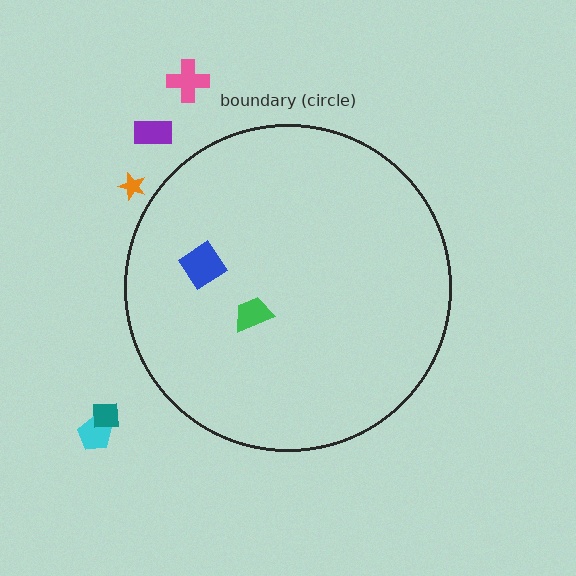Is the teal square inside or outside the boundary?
Outside.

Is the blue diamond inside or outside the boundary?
Inside.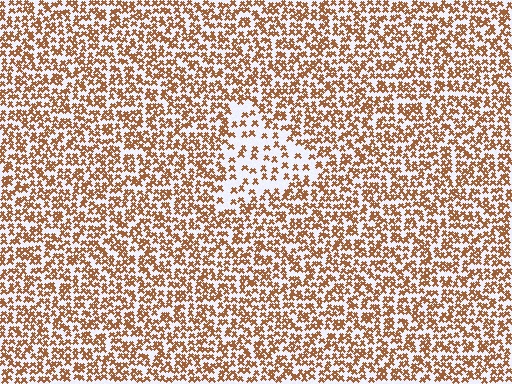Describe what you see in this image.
The image contains small brown elements arranged at two different densities. A triangle-shaped region is visible where the elements are less densely packed than the surrounding area.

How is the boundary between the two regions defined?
The boundary is defined by a change in element density (approximately 2.3x ratio). All elements are the same color, size, and shape.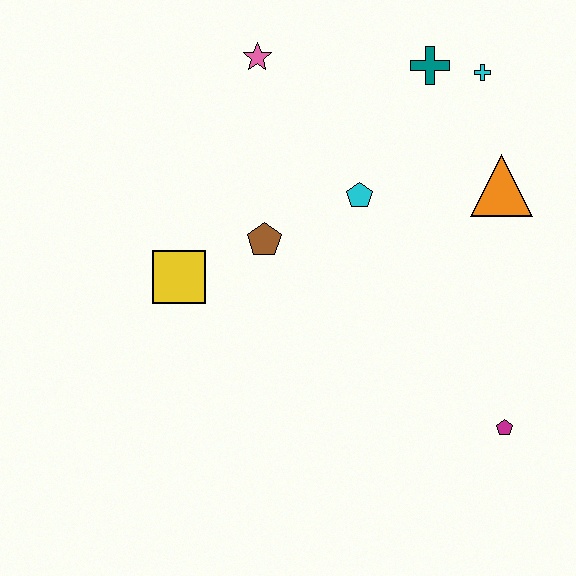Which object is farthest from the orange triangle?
The yellow square is farthest from the orange triangle.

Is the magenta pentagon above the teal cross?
No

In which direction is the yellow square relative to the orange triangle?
The yellow square is to the left of the orange triangle.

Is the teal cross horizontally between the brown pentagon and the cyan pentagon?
No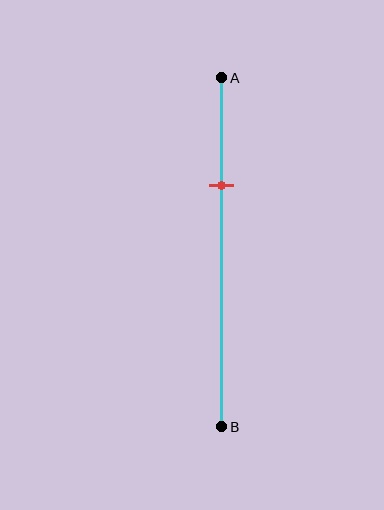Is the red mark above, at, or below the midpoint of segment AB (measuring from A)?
The red mark is above the midpoint of segment AB.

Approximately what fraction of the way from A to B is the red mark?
The red mark is approximately 30% of the way from A to B.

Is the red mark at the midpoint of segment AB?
No, the mark is at about 30% from A, not at the 50% midpoint.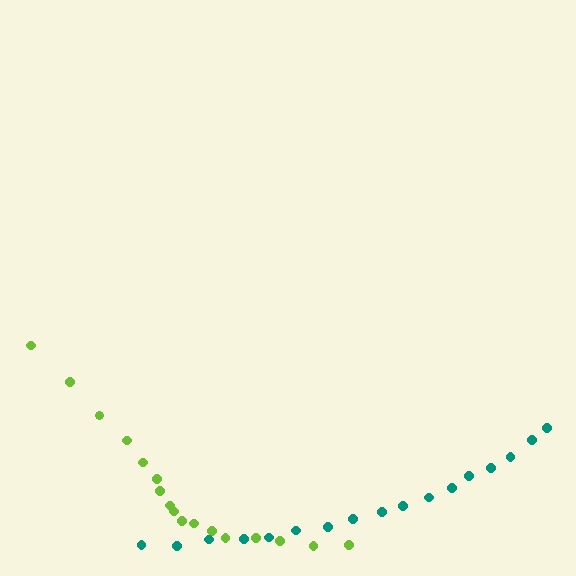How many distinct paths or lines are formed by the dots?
There are 2 distinct paths.